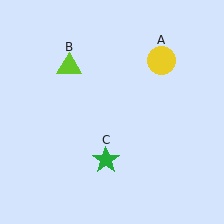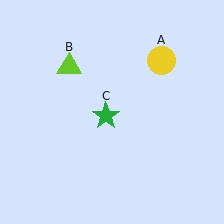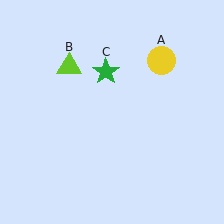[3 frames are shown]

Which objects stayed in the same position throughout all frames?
Yellow circle (object A) and lime triangle (object B) remained stationary.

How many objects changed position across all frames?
1 object changed position: green star (object C).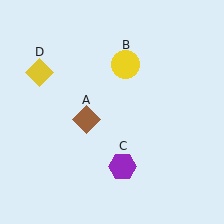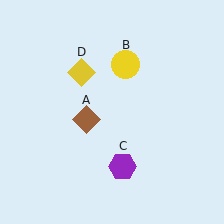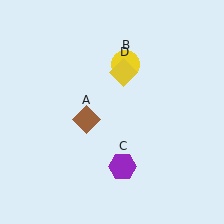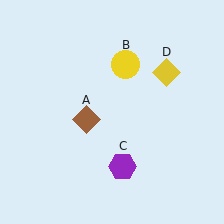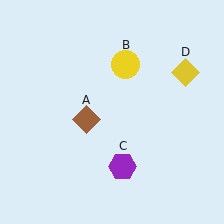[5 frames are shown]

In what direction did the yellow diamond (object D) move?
The yellow diamond (object D) moved right.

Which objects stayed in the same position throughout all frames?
Brown diamond (object A) and yellow circle (object B) and purple hexagon (object C) remained stationary.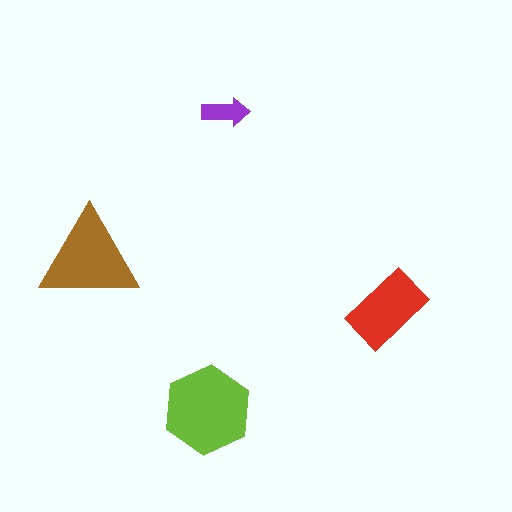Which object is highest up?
The purple arrow is topmost.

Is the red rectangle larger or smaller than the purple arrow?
Larger.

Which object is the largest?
The lime hexagon.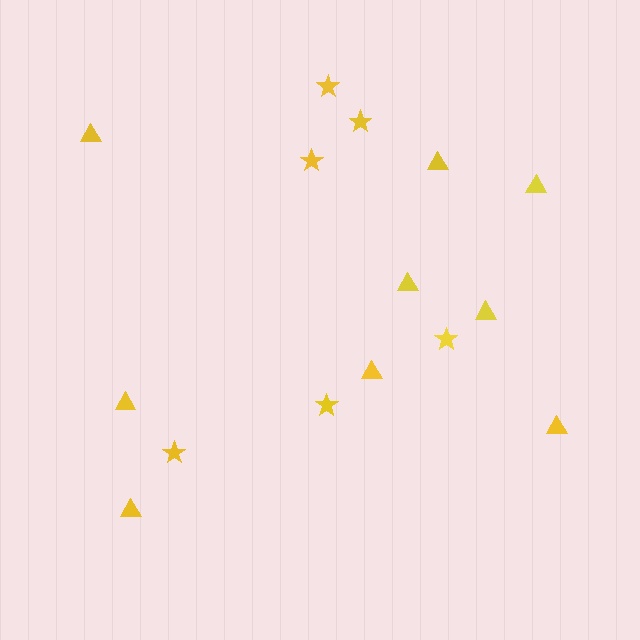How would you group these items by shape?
There are 2 groups: one group of stars (6) and one group of triangles (9).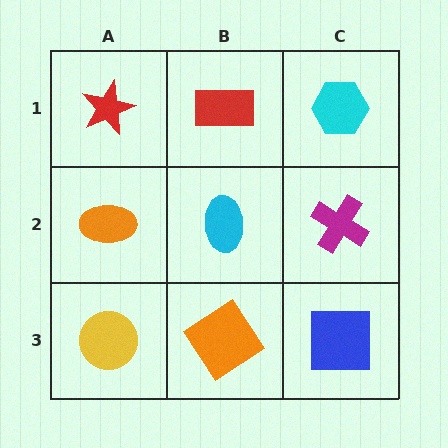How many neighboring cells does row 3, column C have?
2.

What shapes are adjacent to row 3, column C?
A magenta cross (row 2, column C), an orange diamond (row 3, column B).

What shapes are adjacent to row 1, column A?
An orange ellipse (row 2, column A), a red rectangle (row 1, column B).